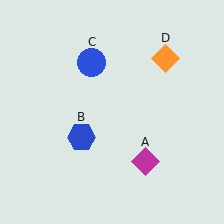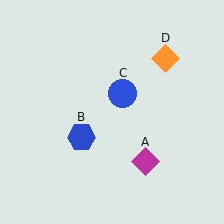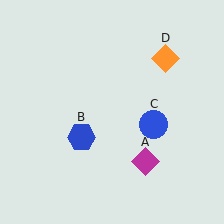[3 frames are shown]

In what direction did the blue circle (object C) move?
The blue circle (object C) moved down and to the right.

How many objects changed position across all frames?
1 object changed position: blue circle (object C).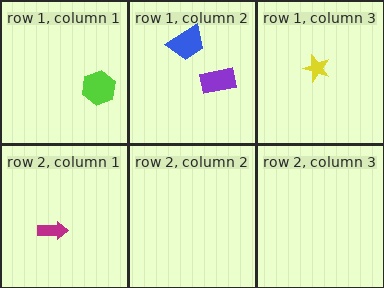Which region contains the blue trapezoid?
The row 1, column 2 region.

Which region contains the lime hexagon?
The row 1, column 1 region.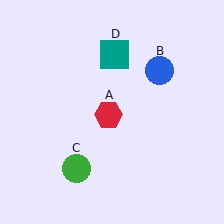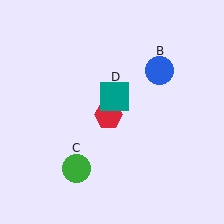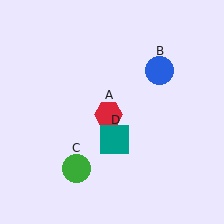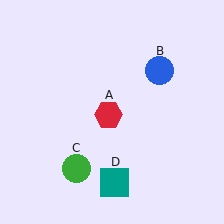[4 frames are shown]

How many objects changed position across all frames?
1 object changed position: teal square (object D).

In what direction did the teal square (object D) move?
The teal square (object D) moved down.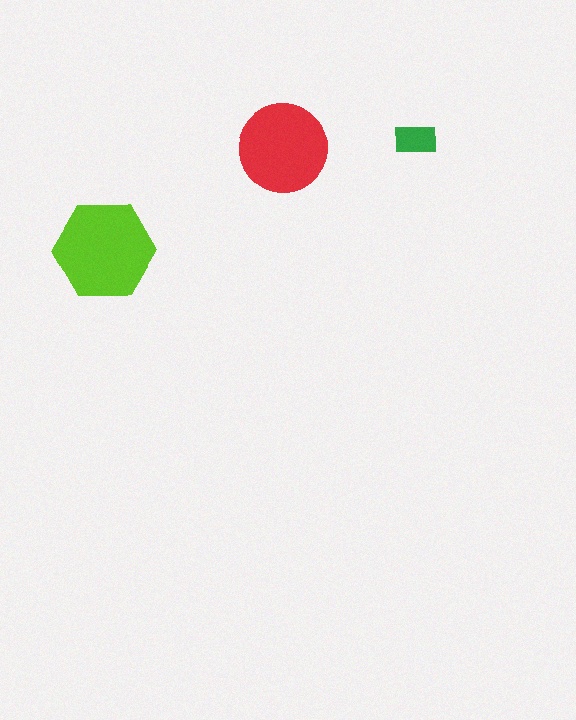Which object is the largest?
The lime hexagon.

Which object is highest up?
The green rectangle is topmost.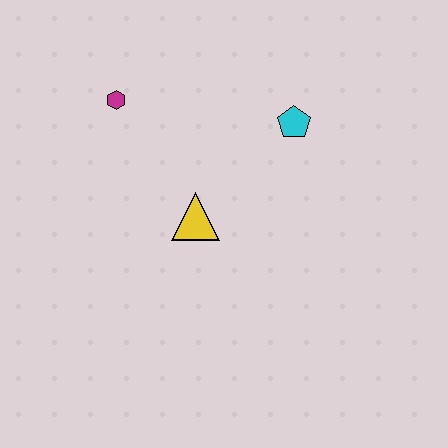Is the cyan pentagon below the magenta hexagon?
Yes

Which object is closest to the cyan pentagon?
The yellow triangle is closest to the cyan pentagon.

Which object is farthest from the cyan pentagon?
The magenta hexagon is farthest from the cyan pentagon.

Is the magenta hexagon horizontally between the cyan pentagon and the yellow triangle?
No